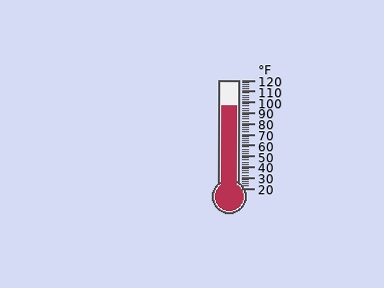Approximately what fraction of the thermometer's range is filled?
The thermometer is filled to approximately 75% of its range.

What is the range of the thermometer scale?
The thermometer scale ranges from 20°F to 120°F.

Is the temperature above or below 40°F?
The temperature is above 40°F.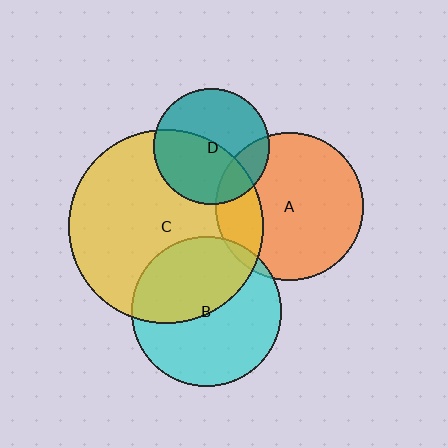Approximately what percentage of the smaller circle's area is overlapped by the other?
Approximately 5%.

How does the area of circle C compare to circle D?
Approximately 2.8 times.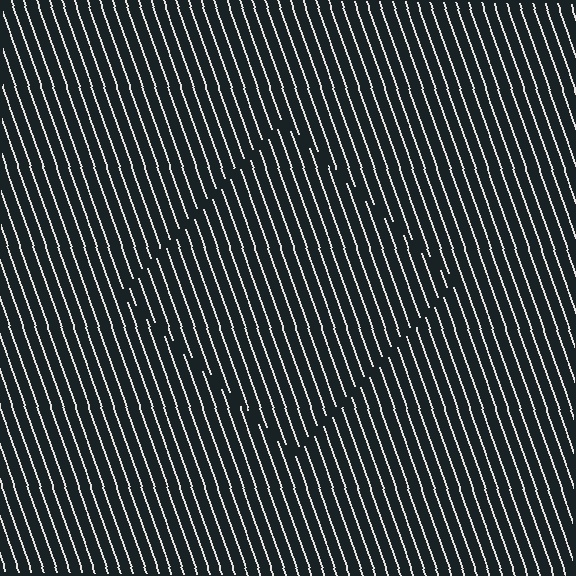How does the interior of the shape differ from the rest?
The interior of the shape contains the same grating, shifted by half a period — the contour is defined by the phase discontinuity where line-ends from the inner and outer gratings abut.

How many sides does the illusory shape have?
4 sides — the line-ends trace a square.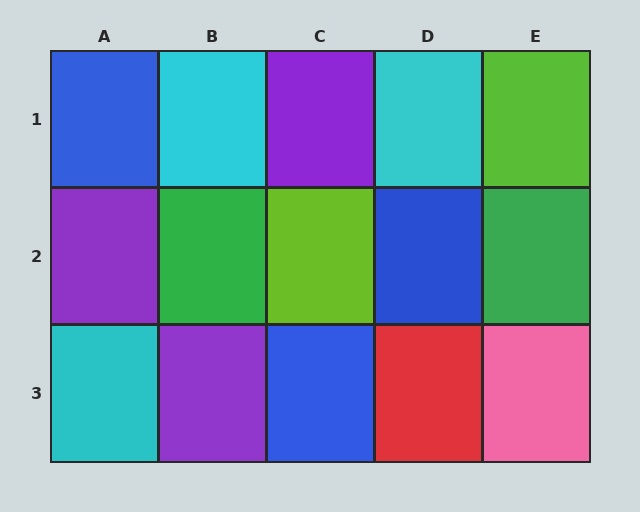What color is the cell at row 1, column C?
Purple.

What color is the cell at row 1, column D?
Cyan.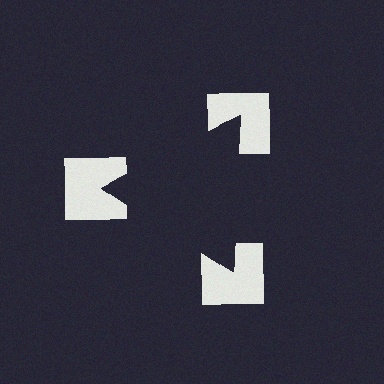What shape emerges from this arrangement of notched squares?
An illusory triangle — its edges are inferred from the aligned wedge cuts in the notched squares, not physically drawn.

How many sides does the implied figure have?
3 sides.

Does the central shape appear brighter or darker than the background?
It typically appears slightly darker than the background, even though no actual brightness change is drawn.